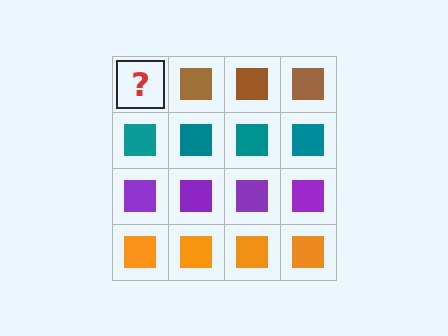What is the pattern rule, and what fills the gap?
The rule is that each row has a consistent color. The gap should be filled with a brown square.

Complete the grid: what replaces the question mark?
The question mark should be replaced with a brown square.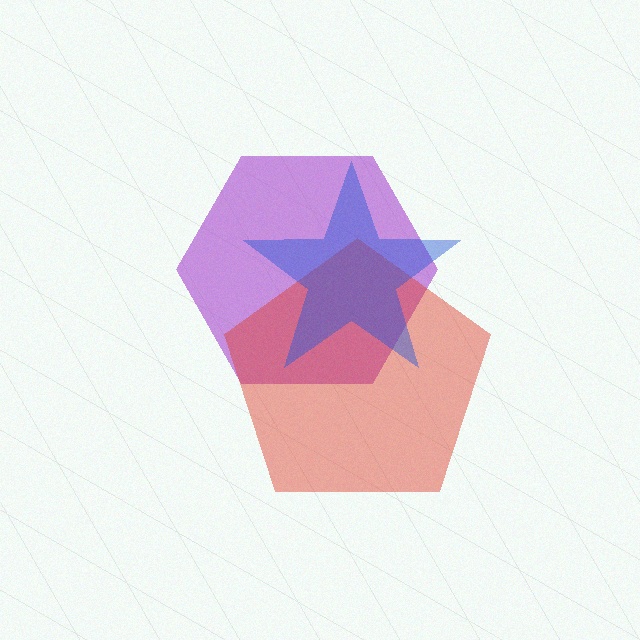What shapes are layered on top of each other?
The layered shapes are: a purple hexagon, a red pentagon, a blue star.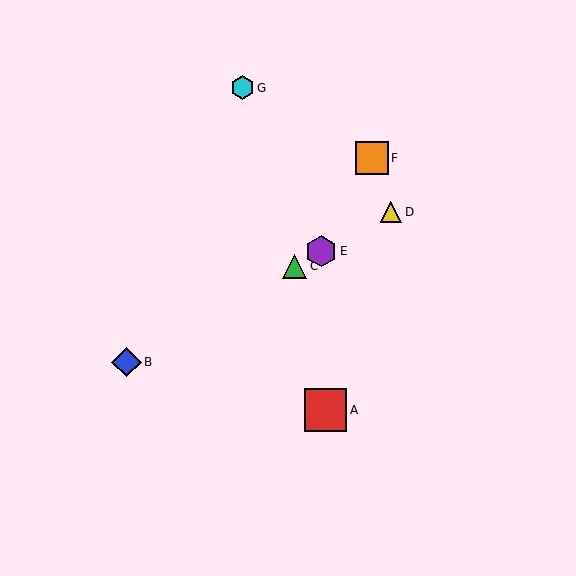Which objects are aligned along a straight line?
Objects B, C, D, E are aligned along a straight line.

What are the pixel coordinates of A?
Object A is at (326, 410).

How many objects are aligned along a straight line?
4 objects (B, C, D, E) are aligned along a straight line.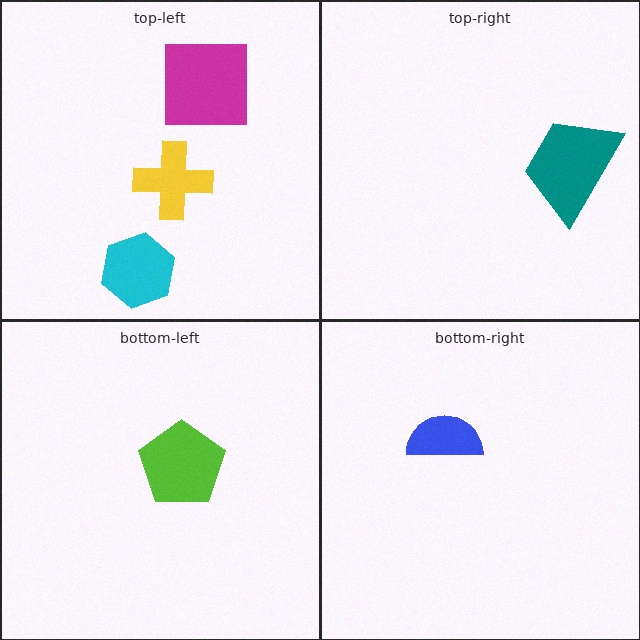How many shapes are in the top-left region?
3.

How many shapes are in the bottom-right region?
1.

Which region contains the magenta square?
The top-left region.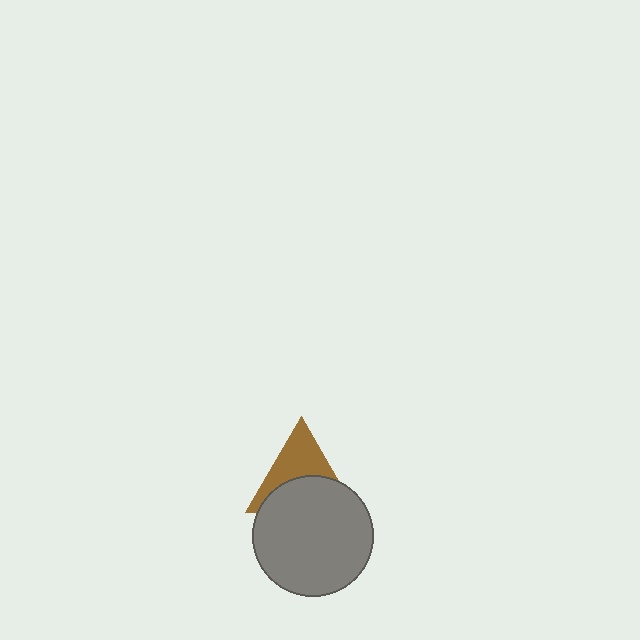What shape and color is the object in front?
The object in front is a gray circle.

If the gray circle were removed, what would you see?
You would see the complete brown triangle.